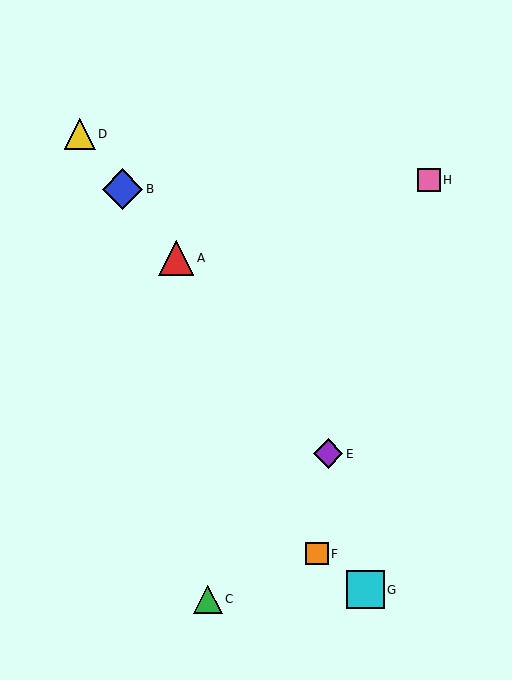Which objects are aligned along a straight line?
Objects A, B, D, E are aligned along a straight line.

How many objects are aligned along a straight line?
4 objects (A, B, D, E) are aligned along a straight line.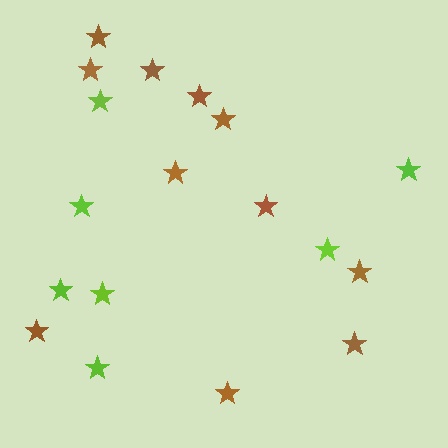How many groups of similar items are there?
There are 2 groups: one group of brown stars (11) and one group of lime stars (7).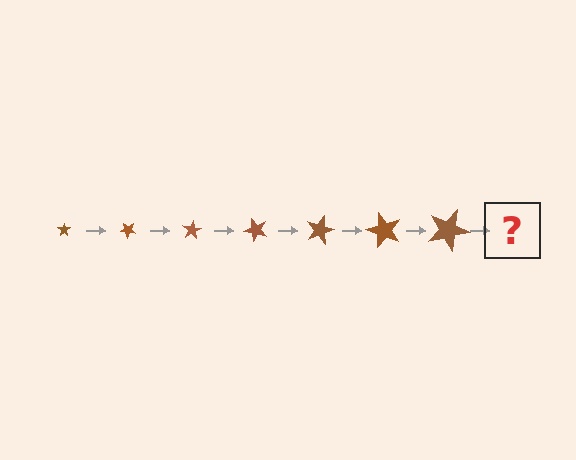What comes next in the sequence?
The next element should be a star, larger than the previous one and rotated 280 degrees from the start.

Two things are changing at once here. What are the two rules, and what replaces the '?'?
The two rules are that the star grows larger each step and it rotates 40 degrees each step. The '?' should be a star, larger than the previous one and rotated 280 degrees from the start.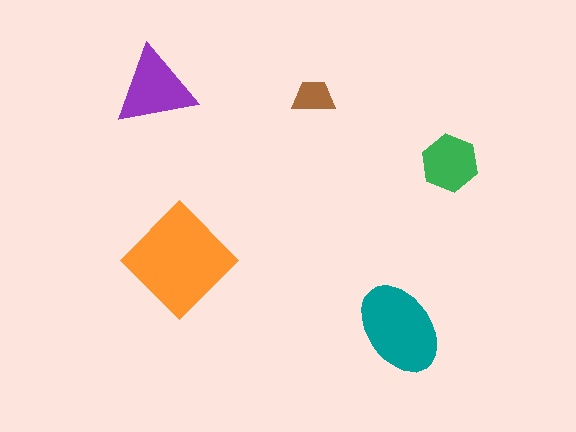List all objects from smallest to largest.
The brown trapezoid, the green hexagon, the purple triangle, the teal ellipse, the orange diamond.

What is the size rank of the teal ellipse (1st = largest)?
2nd.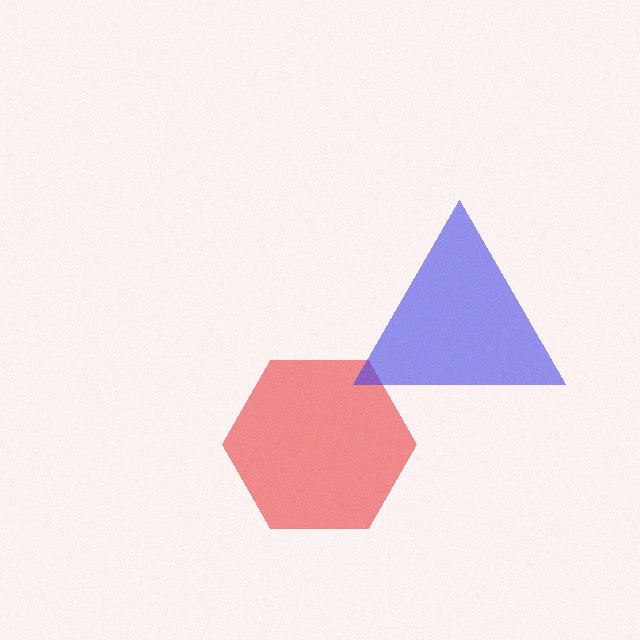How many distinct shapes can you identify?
There are 2 distinct shapes: a red hexagon, a blue triangle.